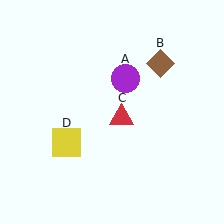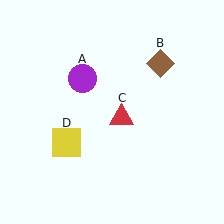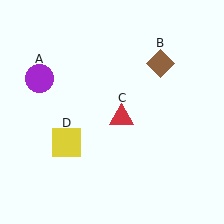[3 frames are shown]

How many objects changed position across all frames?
1 object changed position: purple circle (object A).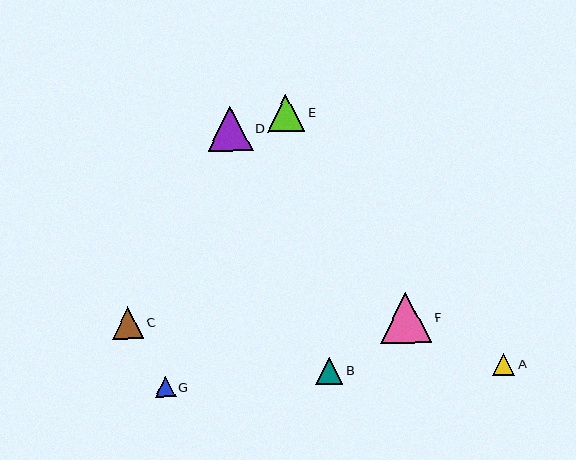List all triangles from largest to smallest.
From largest to smallest: F, D, E, C, B, A, G.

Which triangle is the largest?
Triangle F is the largest with a size of approximately 51 pixels.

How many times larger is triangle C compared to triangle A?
Triangle C is approximately 1.4 times the size of triangle A.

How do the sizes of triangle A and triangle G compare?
Triangle A and triangle G are approximately the same size.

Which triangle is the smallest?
Triangle G is the smallest with a size of approximately 20 pixels.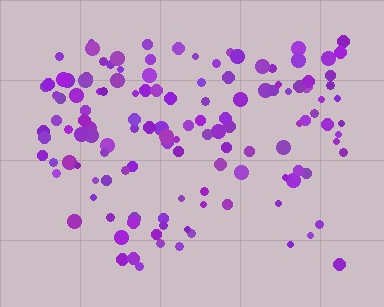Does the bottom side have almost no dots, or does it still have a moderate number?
Still a moderate number, just noticeably fewer than the top.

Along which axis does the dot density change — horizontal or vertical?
Vertical.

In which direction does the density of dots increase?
From bottom to top, with the top side densest.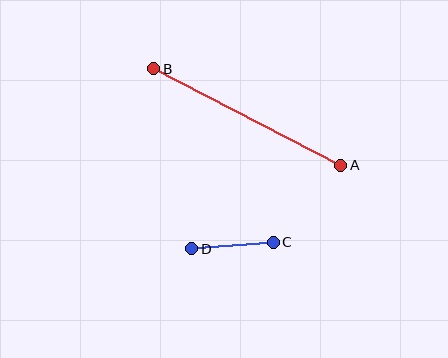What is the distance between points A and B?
The distance is approximately 210 pixels.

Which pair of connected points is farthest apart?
Points A and B are farthest apart.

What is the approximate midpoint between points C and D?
The midpoint is at approximately (232, 246) pixels.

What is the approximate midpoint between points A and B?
The midpoint is at approximately (247, 117) pixels.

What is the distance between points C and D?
The distance is approximately 82 pixels.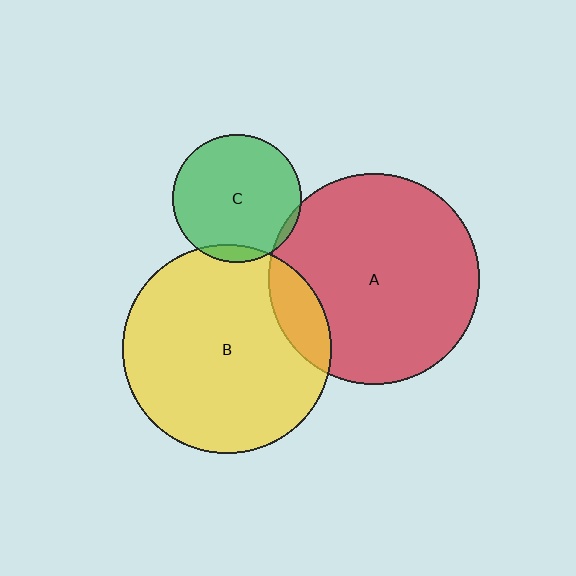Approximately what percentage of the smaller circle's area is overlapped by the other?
Approximately 5%.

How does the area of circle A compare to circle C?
Approximately 2.7 times.